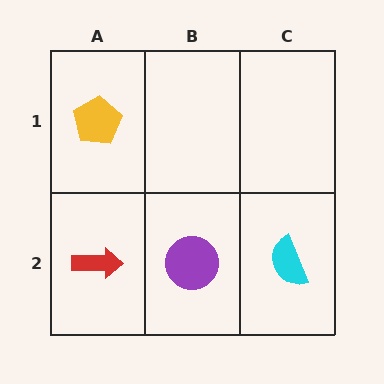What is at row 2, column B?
A purple circle.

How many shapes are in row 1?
1 shape.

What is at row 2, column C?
A cyan semicircle.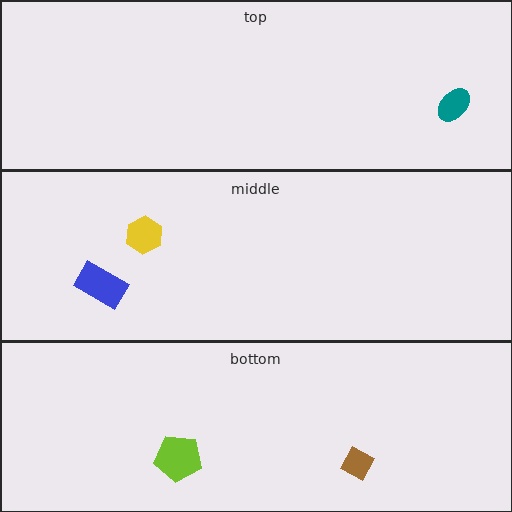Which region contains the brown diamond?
The bottom region.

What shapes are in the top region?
The teal ellipse.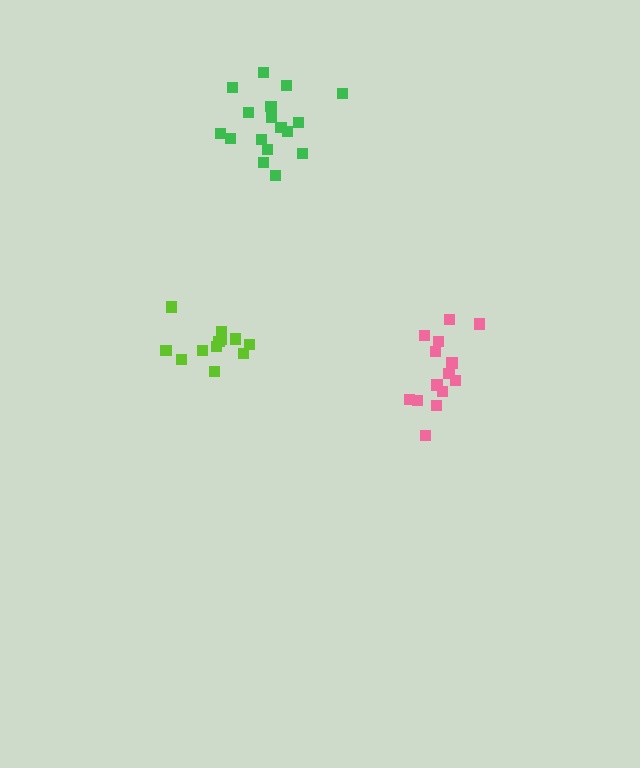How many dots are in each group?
Group 1: 15 dots, Group 2: 18 dots, Group 3: 12 dots (45 total).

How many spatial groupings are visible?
There are 3 spatial groupings.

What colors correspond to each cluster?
The clusters are colored: pink, green, lime.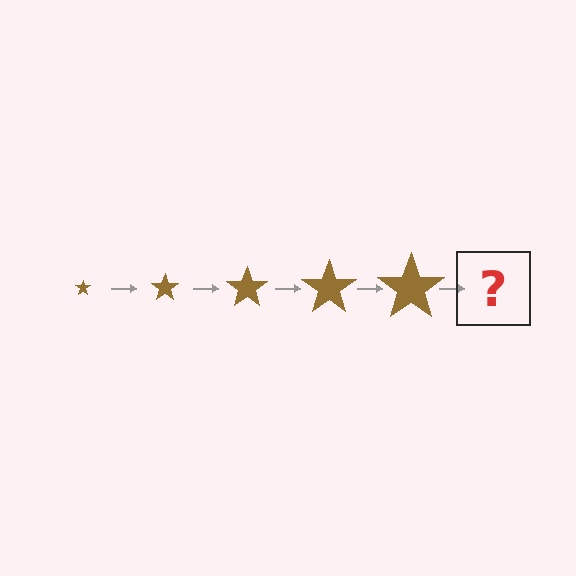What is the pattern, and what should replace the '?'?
The pattern is that the star gets progressively larger each step. The '?' should be a brown star, larger than the previous one.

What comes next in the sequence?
The next element should be a brown star, larger than the previous one.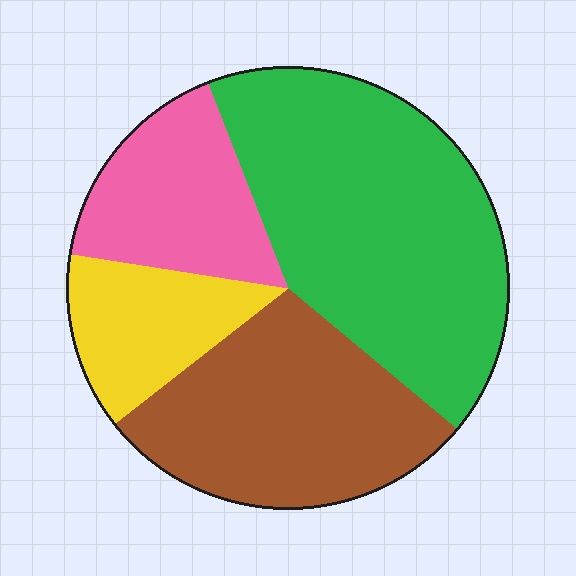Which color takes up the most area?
Green, at roughly 40%.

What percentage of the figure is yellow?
Yellow covers 13% of the figure.